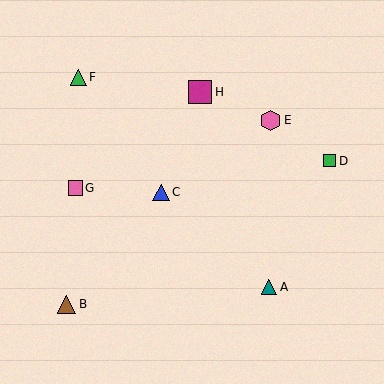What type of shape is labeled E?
Shape E is a pink hexagon.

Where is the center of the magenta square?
The center of the magenta square is at (200, 92).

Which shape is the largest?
The magenta square (labeled H) is the largest.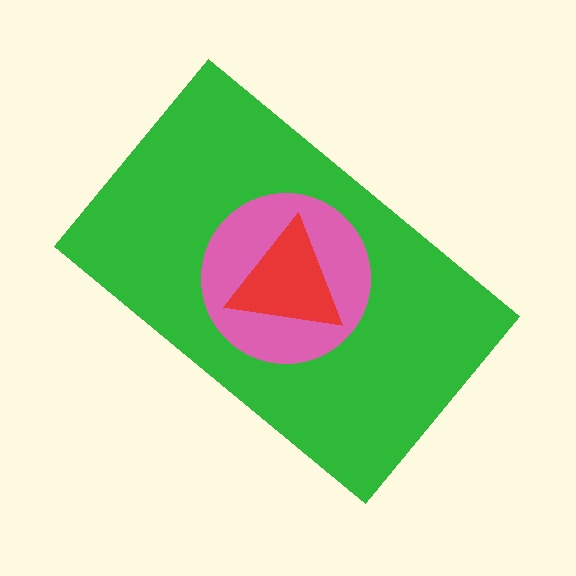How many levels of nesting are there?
3.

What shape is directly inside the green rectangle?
The pink circle.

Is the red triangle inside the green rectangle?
Yes.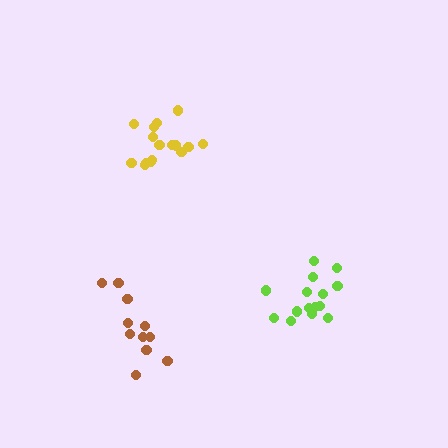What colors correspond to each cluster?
The clusters are colored: yellow, lime, brown.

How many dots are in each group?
Group 1: 16 dots, Group 2: 15 dots, Group 3: 11 dots (42 total).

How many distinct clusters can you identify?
There are 3 distinct clusters.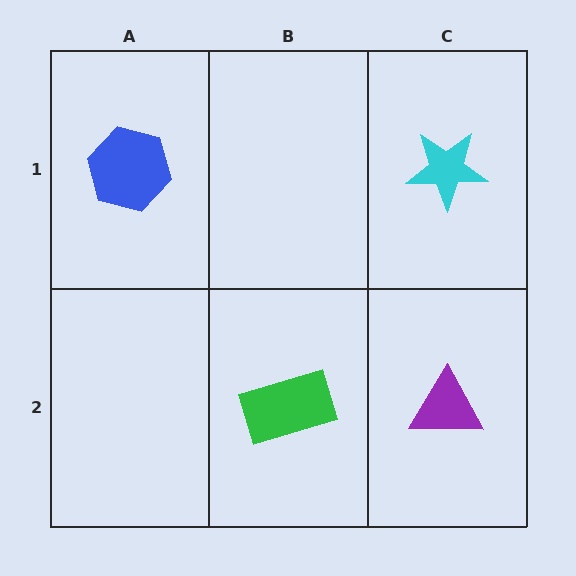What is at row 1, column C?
A cyan star.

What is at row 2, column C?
A purple triangle.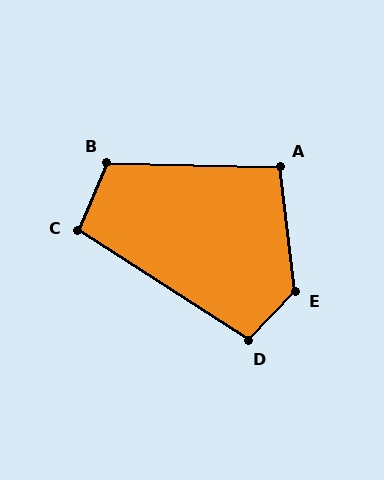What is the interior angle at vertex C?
Approximately 99 degrees (obtuse).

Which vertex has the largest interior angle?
E, at approximately 130 degrees.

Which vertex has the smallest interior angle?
A, at approximately 98 degrees.